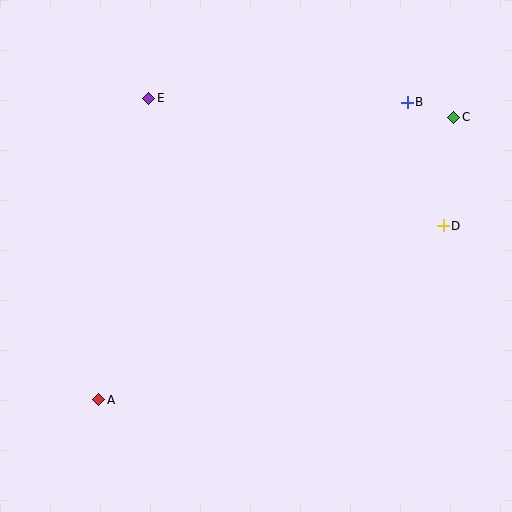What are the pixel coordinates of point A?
Point A is at (99, 400).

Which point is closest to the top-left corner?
Point E is closest to the top-left corner.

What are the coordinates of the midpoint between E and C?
The midpoint between E and C is at (301, 108).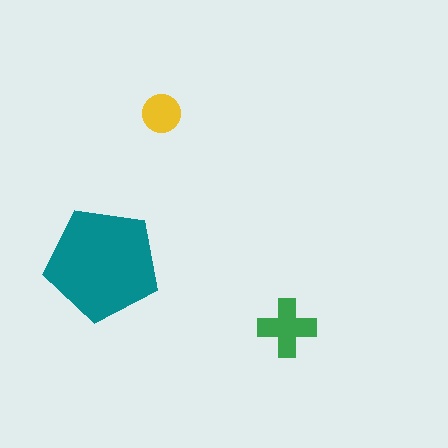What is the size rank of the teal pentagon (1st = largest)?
1st.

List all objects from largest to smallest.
The teal pentagon, the green cross, the yellow circle.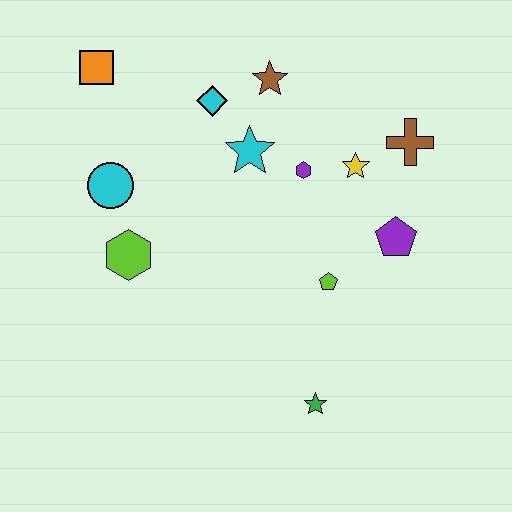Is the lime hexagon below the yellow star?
Yes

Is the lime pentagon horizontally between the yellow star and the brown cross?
No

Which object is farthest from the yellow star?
The orange square is farthest from the yellow star.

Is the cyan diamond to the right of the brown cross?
No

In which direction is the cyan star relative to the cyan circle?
The cyan star is to the right of the cyan circle.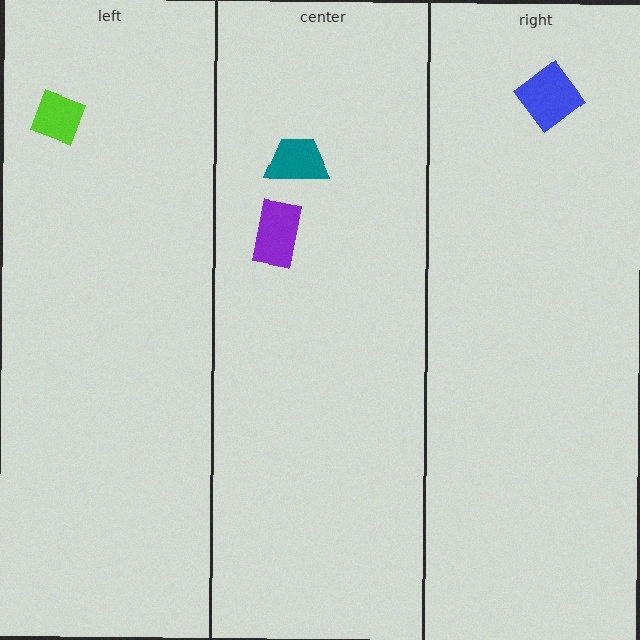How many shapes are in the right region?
1.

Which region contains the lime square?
The left region.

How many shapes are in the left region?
1.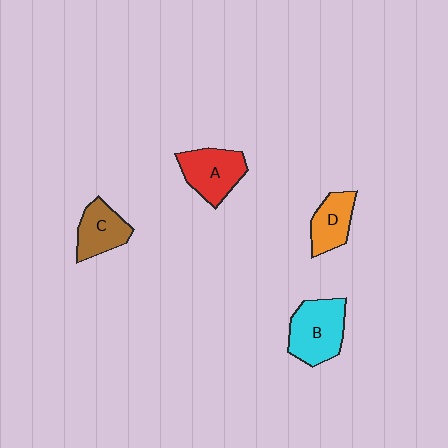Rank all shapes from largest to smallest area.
From largest to smallest: B (cyan), A (red), C (brown), D (orange).